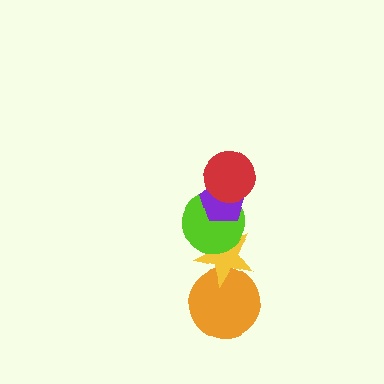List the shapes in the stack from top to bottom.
From top to bottom: the red circle, the purple pentagon, the lime circle, the yellow star, the orange circle.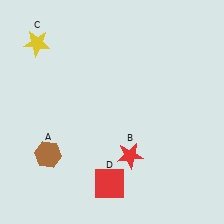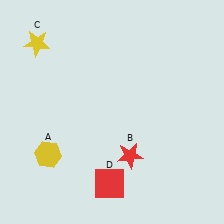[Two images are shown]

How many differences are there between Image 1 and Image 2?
There is 1 difference between the two images.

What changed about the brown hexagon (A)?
In Image 1, A is brown. In Image 2, it changed to yellow.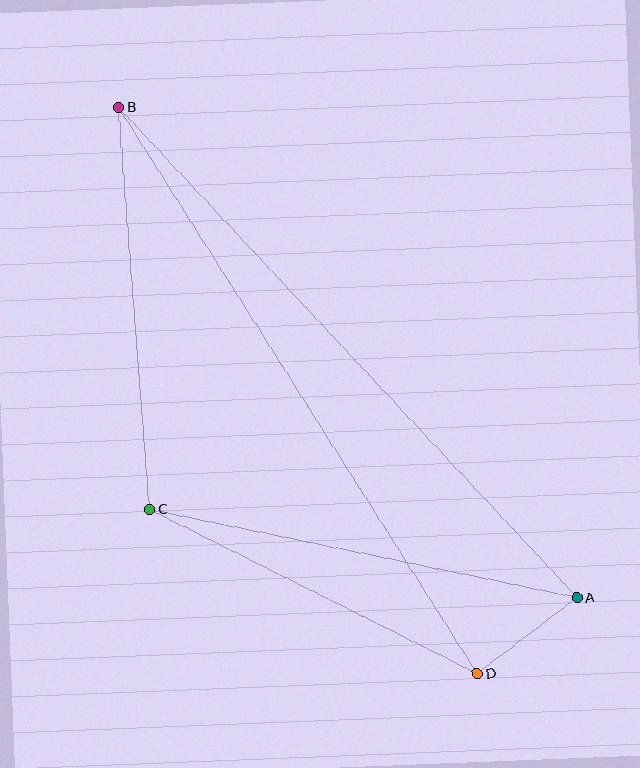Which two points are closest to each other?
Points A and D are closest to each other.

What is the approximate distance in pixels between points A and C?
The distance between A and C is approximately 436 pixels.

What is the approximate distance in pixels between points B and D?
The distance between B and D is approximately 670 pixels.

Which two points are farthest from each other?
Points A and B are farthest from each other.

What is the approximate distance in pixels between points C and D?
The distance between C and D is approximately 367 pixels.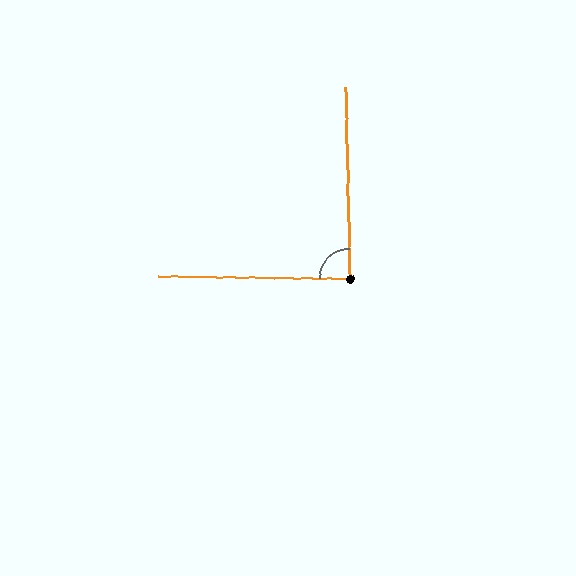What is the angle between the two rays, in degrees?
Approximately 88 degrees.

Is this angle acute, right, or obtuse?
It is approximately a right angle.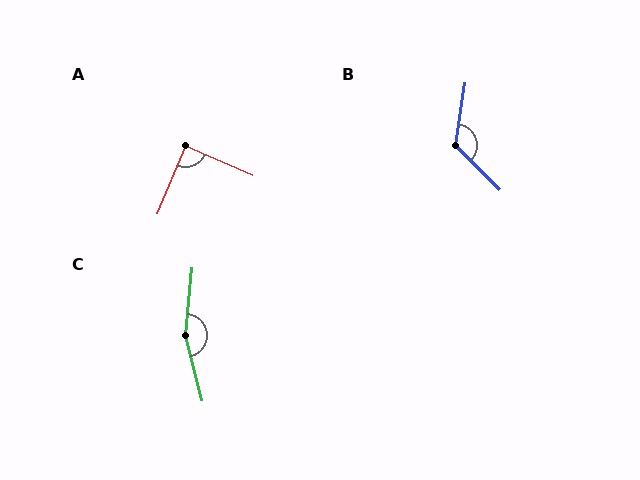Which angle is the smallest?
A, at approximately 89 degrees.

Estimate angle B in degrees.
Approximately 126 degrees.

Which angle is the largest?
C, at approximately 160 degrees.